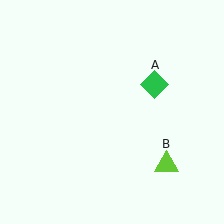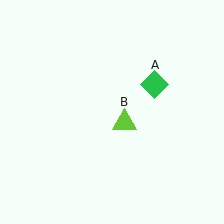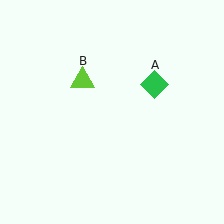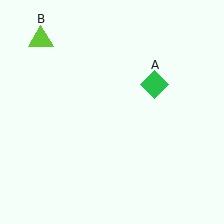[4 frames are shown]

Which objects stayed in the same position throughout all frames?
Green diamond (object A) remained stationary.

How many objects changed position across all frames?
1 object changed position: lime triangle (object B).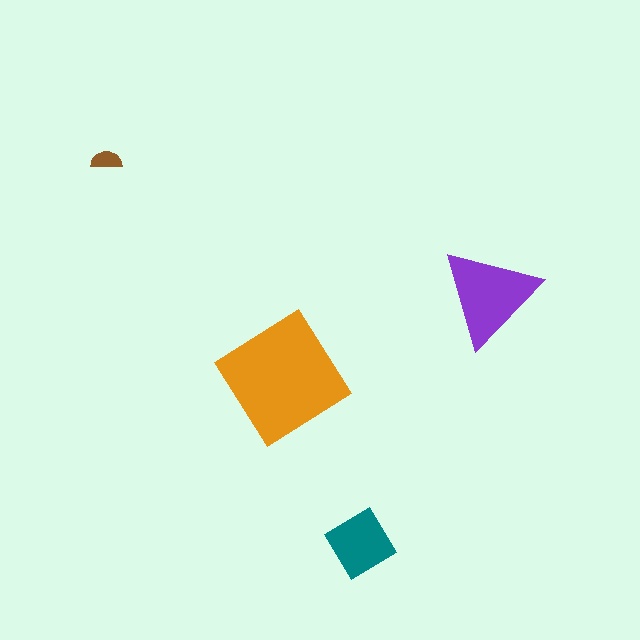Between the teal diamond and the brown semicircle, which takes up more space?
The teal diamond.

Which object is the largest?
The orange diamond.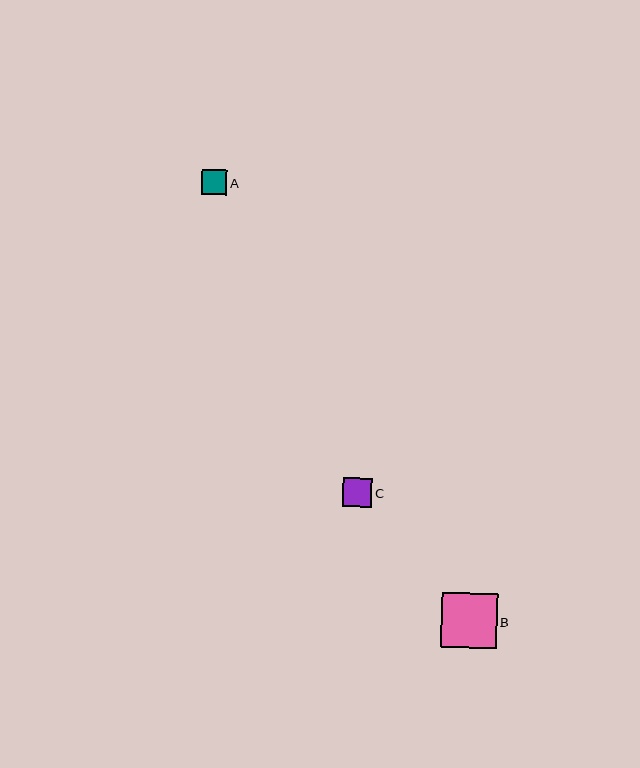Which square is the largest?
Square B is the largest with a size of approximately 55 pixels.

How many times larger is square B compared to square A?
Square B is approximately 2.2 times the size of square A.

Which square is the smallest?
Square A is the smallest with a size of approximately 25 pixels.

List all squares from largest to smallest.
From largest to smallest: B, C, A.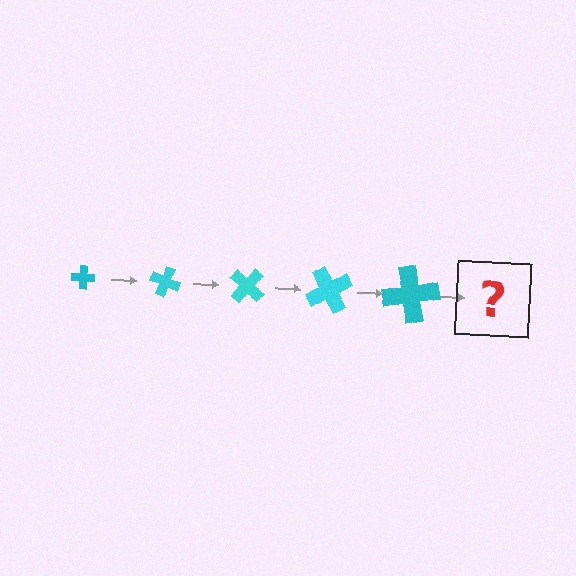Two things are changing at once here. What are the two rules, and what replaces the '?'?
The two rules are that the cross grows larger each step and it rotates 20 degrees each step. The '?' should be a cross, larger than the previous one and rotated 100 degrees from the start.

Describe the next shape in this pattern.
It should be a cross, larger than the previous one and rotated 100 degrees from the start.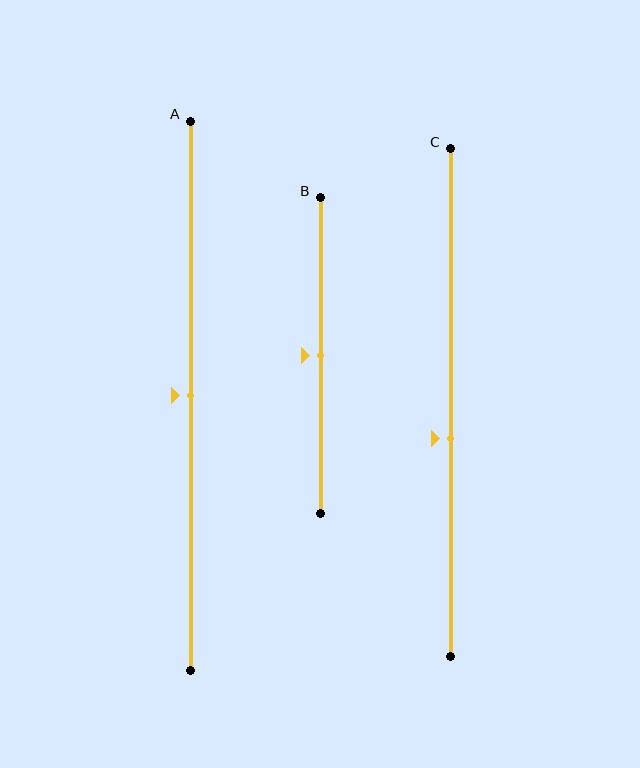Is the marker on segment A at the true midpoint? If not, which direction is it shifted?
Yes, the marker on segment A is at the true midpoint.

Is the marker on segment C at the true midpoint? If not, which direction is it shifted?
No, the marker on segment C is shifted downward by about 7% of the segment length.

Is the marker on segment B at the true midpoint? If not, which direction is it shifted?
Yes, the marker on segment B is at the true midpoint.